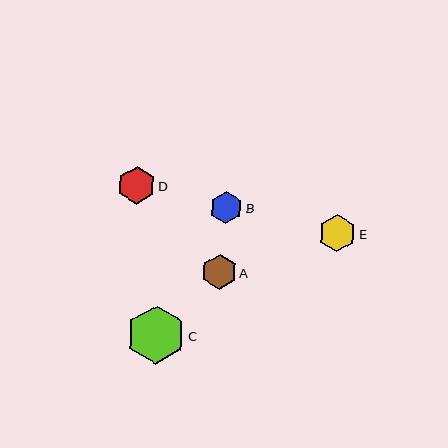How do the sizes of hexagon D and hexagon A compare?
Hexagon D and hexagon A are approximately the same size.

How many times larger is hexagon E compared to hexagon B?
Hexagon E is approximately 1.1 times the size of hexagon B.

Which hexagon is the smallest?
Hexagon B is the smallest with a size of approximately 32 pixels.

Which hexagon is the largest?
Hexagon C is the largest with a size of approximately 58 pixels.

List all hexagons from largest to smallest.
From largest to smallest: C, D, E, A, B.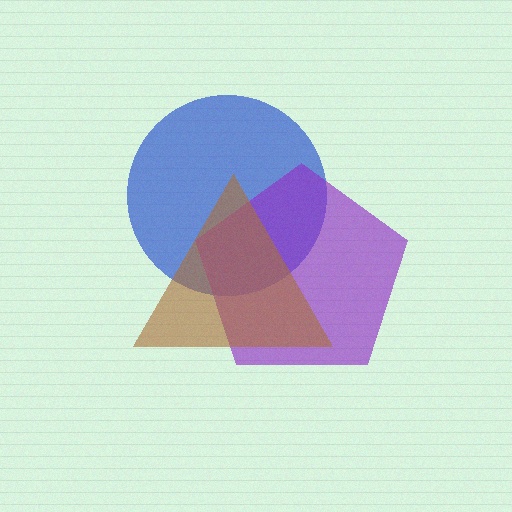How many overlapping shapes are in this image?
There are 3 overlapping shapes in the image.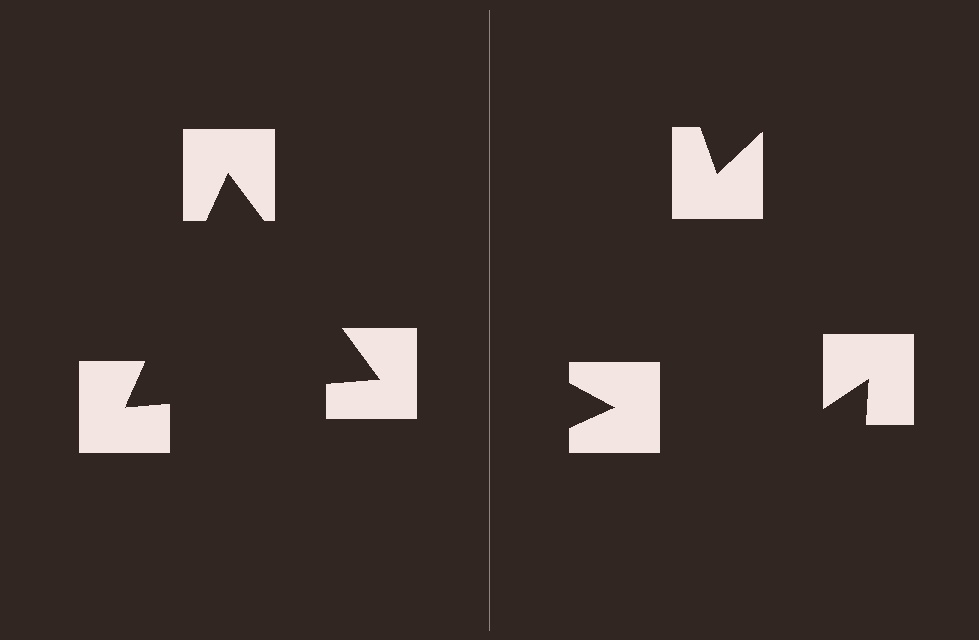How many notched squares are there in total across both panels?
6 — 3 on each side.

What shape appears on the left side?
An illusory triangle.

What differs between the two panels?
The notched squares are positioned identically on both sides; only the wedge orientations differ. On the left they align to a triangle; on the right they are misaligned.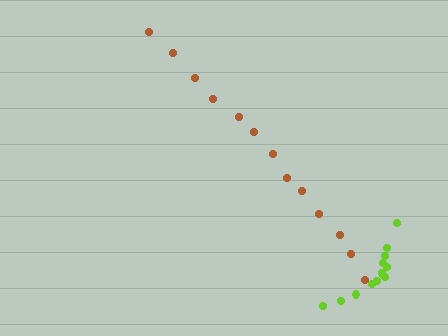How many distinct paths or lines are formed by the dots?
There are 2 distinct paths.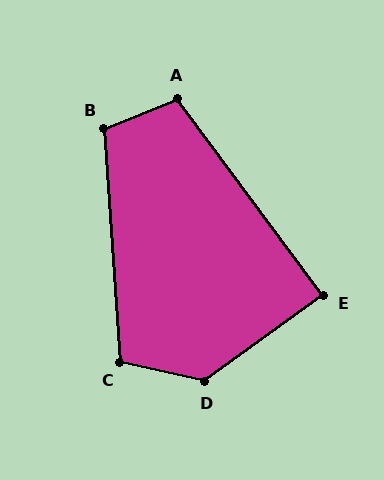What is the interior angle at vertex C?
Approximately 107 degrees (obtuse).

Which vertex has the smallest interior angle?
E, at approximately 90 degrees.